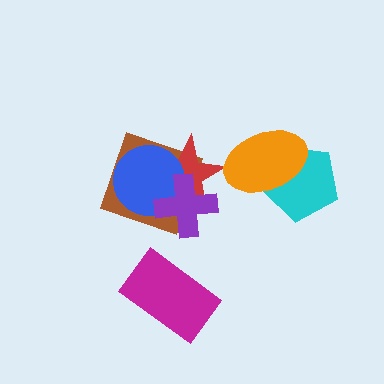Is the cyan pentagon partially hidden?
Yes, it is partially covered by another shape.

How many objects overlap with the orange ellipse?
1 object overlaps with the orange ellipse.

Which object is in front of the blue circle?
The purple cross is in front of the blue circle.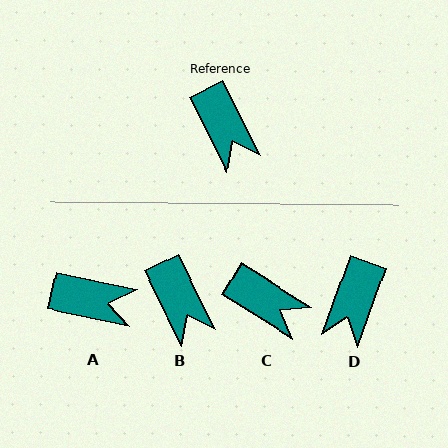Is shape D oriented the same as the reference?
No, it is off by about 46 degrees.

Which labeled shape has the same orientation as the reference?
B.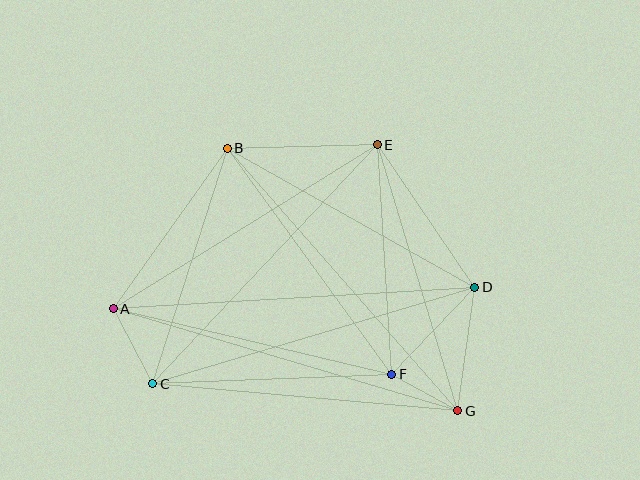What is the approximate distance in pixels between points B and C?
The distance between B and C is approximately 247 pixels.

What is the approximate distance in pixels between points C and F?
The distance between C and F is approximately 239 pixels.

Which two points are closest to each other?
Points F and G are closest to each other.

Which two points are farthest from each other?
Points A and D are farthest from each other.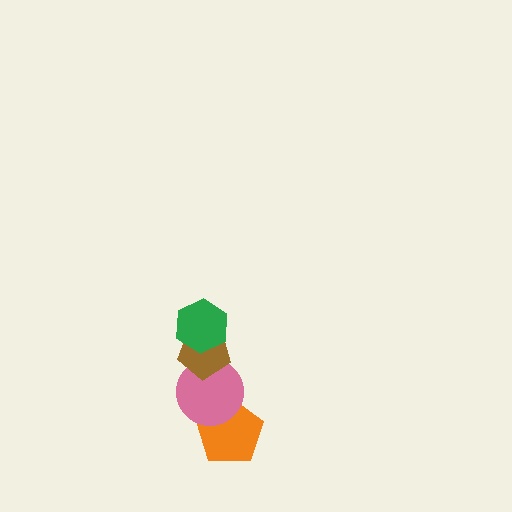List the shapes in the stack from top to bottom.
From top to bottom: the green hexagon, the brown pentagon, the pink circle, the orange pentagon.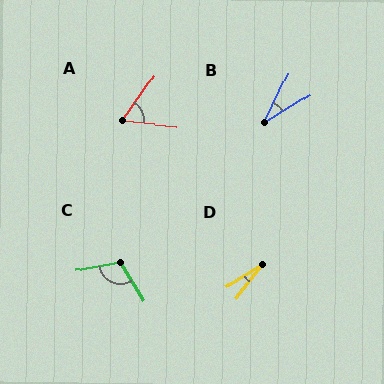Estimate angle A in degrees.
Approximately 60 degrees.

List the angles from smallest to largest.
D (19°), B (32°), A (60°), C (111°).